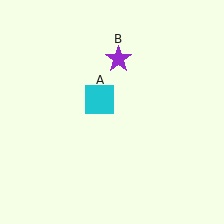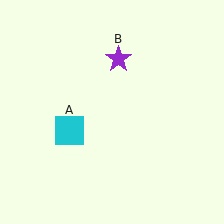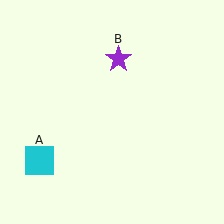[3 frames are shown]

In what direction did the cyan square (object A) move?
The cyan square (object A) moved down and to the left.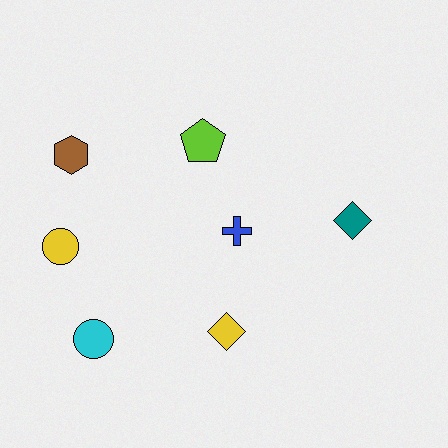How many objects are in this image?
There are 7 objects.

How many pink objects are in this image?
There are no pink objects.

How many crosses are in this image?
There is 1 cross.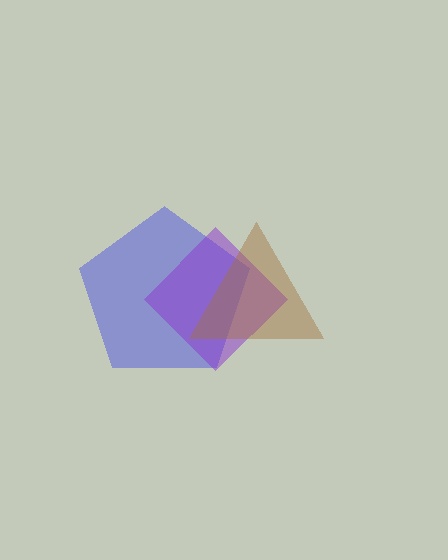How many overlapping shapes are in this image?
There are 3 overlapping shapes in the image.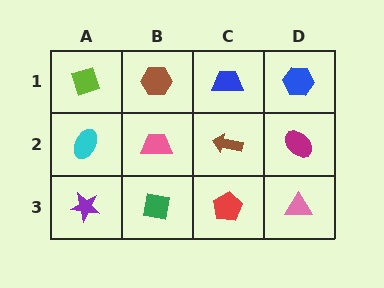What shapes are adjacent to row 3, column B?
A pink trapezoid (row 2, column B), a purple star (row 3, column A), a red pentagon (row 3, column C).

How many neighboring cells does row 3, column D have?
2.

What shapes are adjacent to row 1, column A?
A cyan ellipse (row 2, column A), a brown hexagon (row 1, column B).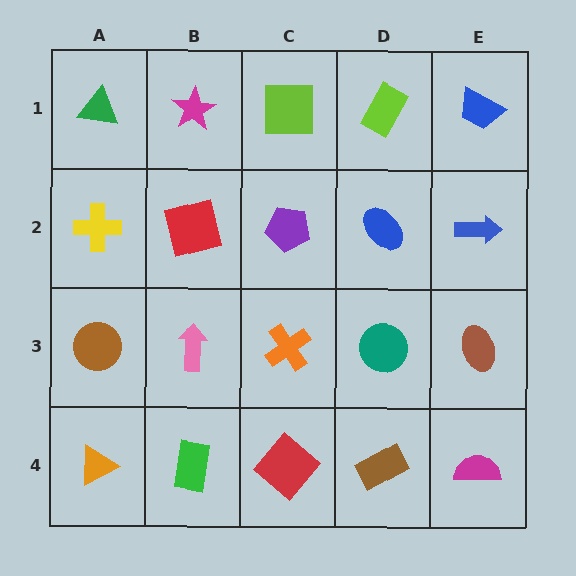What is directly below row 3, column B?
A green rectangle.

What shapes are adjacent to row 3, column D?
A blue ellipse (row 2, column D), a brown rectangle (row 4, column D), an orange cross (row 3, column C), a brown ellipse (row 3, column E).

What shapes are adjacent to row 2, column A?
A green triangle (row 1, column A), a brown circle (row 3, column A), a red square (row 2, column B).